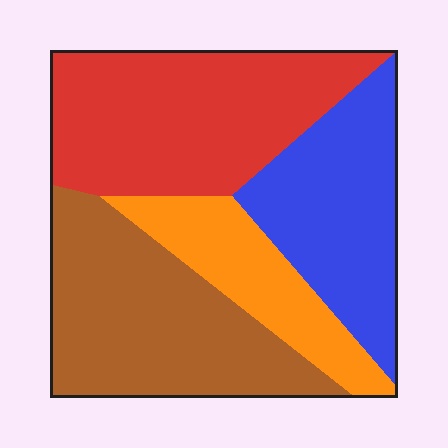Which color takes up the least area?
Orange, at roughly 15%.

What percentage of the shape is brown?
Brown takes up between a sixth and a third of the shape.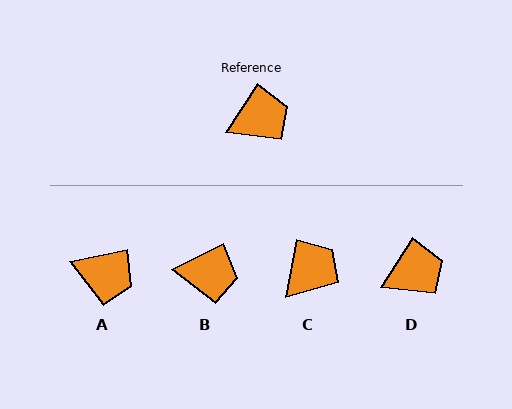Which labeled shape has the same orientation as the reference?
D.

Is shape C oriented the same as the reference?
No, it is off by about 22 degrees.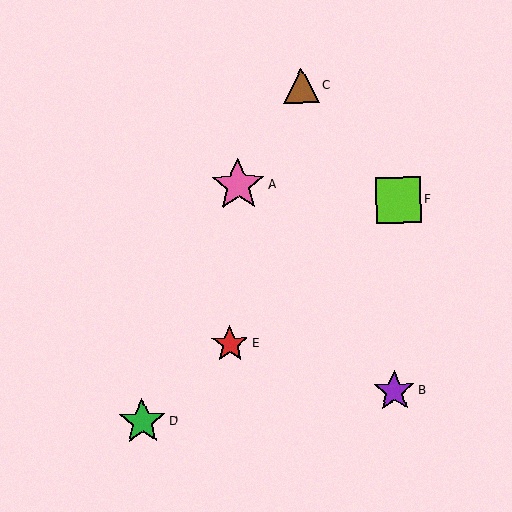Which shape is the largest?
The pink star (labeled A) is the largest.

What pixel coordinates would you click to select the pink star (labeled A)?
Click at (238, 185) to select the pink star A.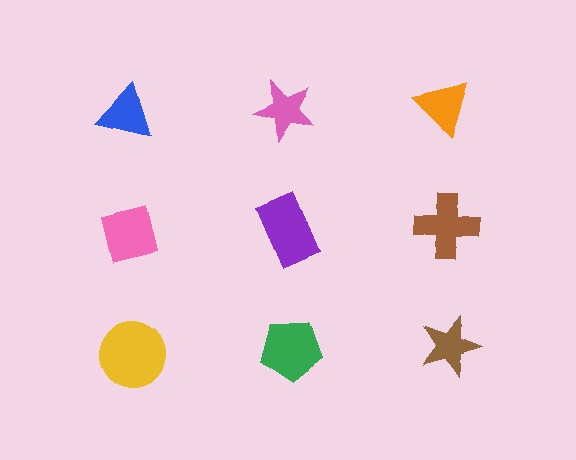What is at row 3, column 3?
A brown star.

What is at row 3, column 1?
A yellow circle.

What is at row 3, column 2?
A green pentagon.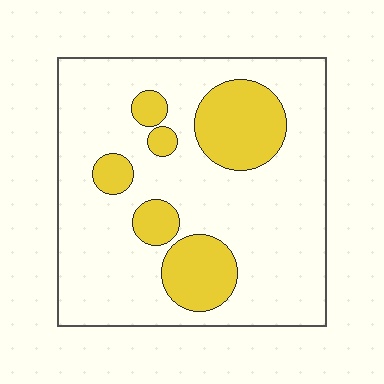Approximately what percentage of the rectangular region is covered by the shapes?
Approximately 20%.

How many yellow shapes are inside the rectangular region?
6.